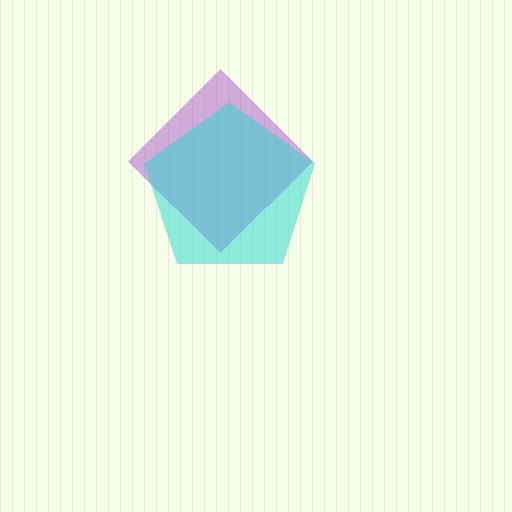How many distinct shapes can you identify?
There are 2 distinct shapes: a purple diamond, a cyan pentagon.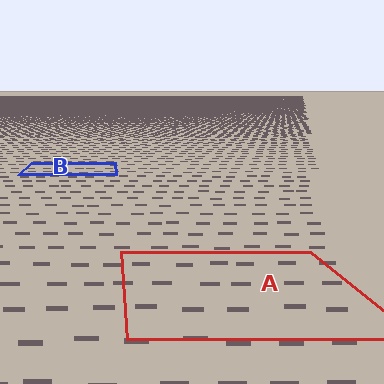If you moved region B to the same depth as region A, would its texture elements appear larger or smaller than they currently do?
They would appear larger. At a closer depth, the same texture elements are projected at a bigger on-screen size.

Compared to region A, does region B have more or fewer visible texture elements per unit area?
Region B has more texture elements per unit area — they are packed more densely because it is farther away.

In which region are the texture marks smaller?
The texture marks are smaller in region B, because it is farther away.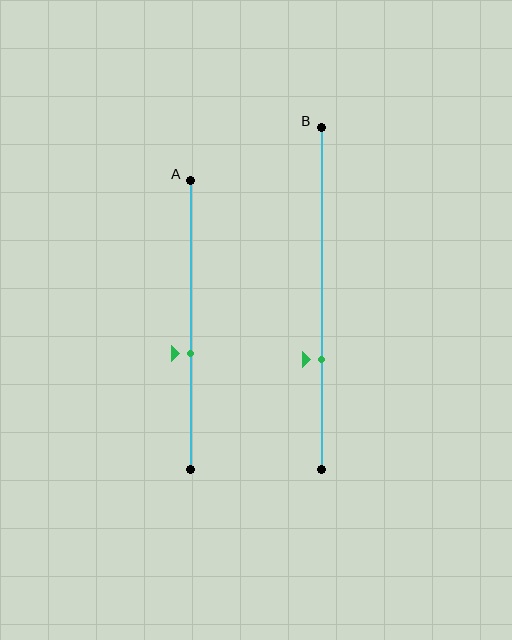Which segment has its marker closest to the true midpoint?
Segment A has its marker closest to the true midpoint.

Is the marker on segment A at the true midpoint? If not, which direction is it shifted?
No, the marker on segment A is shifted downward by about 10% of the segment length.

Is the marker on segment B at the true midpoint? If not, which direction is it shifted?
No, the marker on segment B is shifted downward by about 18% of the segment length.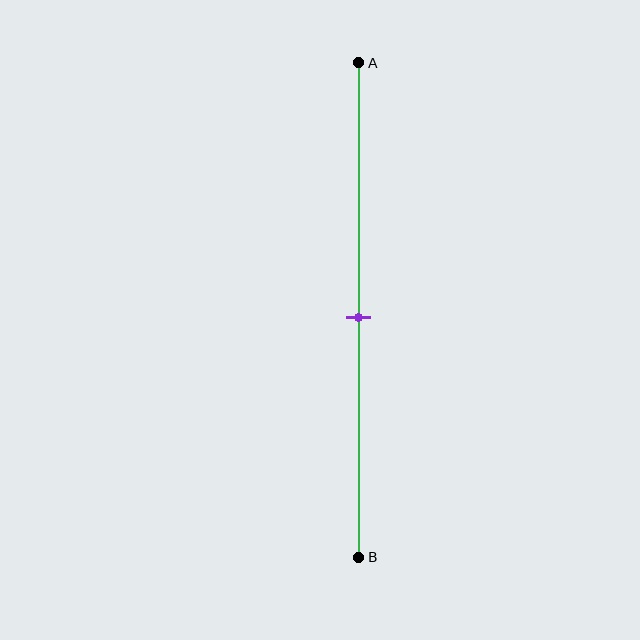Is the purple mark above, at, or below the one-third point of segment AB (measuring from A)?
The purple mark is below the one-third point of segment AB.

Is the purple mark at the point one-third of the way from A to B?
No, the mark is at about 50% from A, not at the 33% one-third point.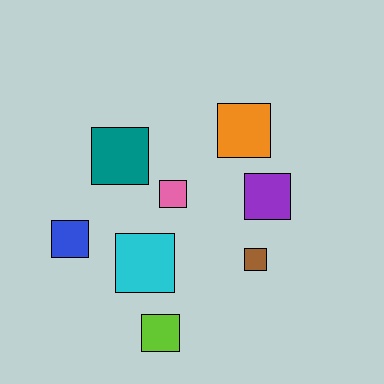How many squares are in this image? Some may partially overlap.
There are 8 squares.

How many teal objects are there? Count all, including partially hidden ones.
There is 1 teal object.